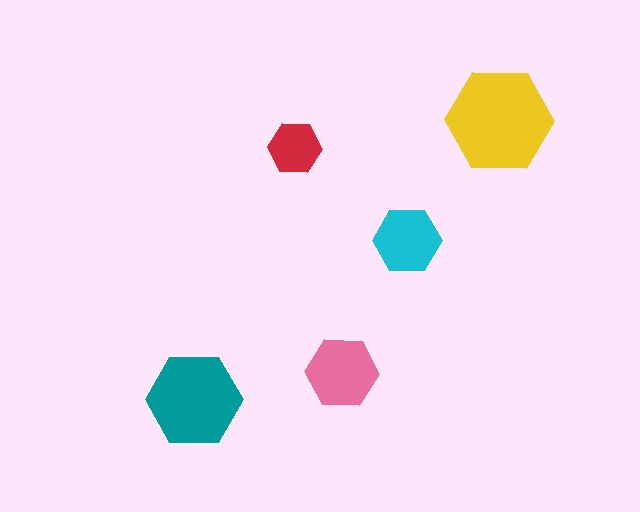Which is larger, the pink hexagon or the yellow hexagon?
The yellow one.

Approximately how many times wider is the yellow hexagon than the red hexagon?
About 2 times wider.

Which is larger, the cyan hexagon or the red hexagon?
The cyan one.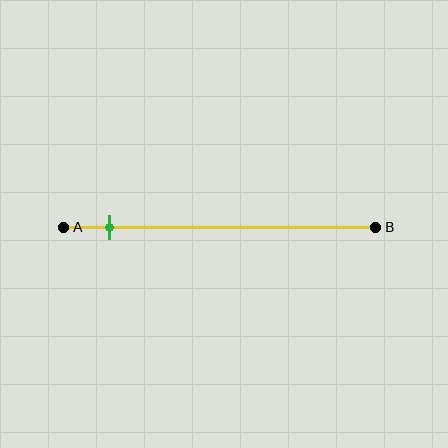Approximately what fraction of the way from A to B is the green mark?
The green mark is approximately 15% of the way from A to B.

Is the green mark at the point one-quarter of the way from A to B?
No, the mark is at about 15% from A, not at the 25% one-quarter point.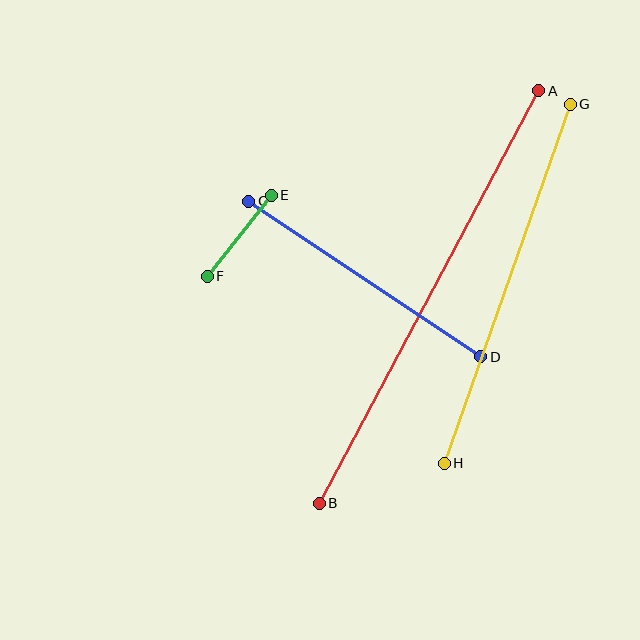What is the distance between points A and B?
The distance is approximately 467 pixels.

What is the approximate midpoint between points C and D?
The midpoint is at approximately (365, 279) pixels.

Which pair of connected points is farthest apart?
Points A and B are farthest apart.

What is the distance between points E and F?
The distance is approximately 103 pixels.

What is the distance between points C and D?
The distance is approximately 279 pixels.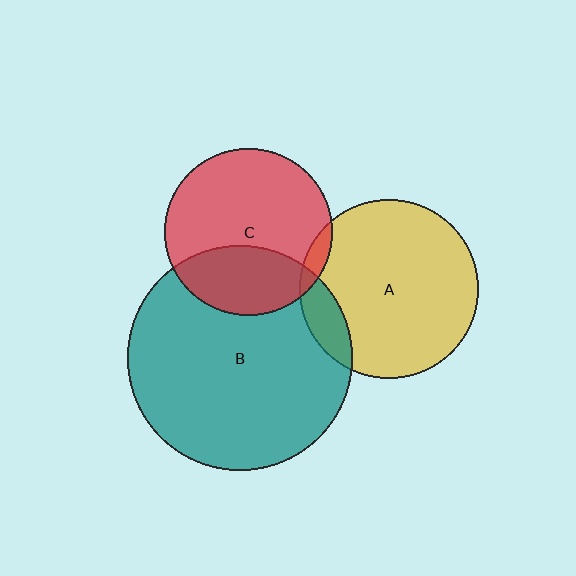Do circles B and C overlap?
Yes.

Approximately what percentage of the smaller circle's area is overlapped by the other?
Approximately 30%.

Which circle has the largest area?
Circle B (teal).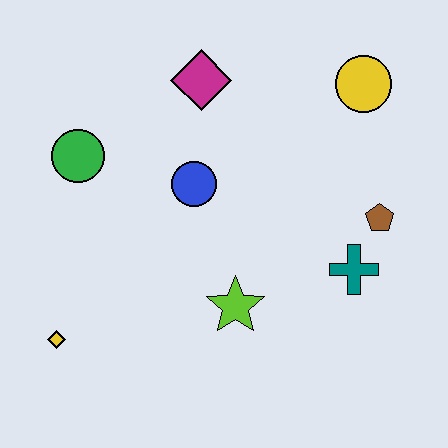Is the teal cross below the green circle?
Yes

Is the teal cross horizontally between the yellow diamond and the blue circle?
No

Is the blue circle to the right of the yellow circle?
No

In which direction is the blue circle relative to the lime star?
The blue circle is above the lime star.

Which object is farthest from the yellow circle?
The yellow diamond is farthest from the yellow circle.